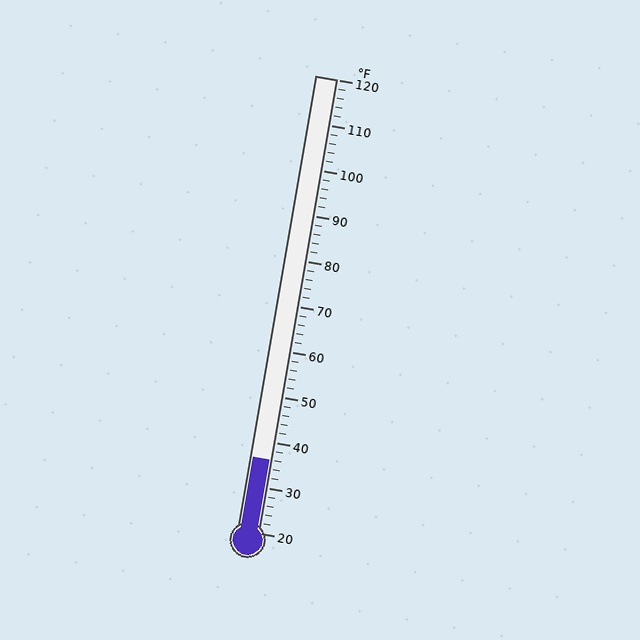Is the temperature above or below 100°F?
The temperature is below 100°F.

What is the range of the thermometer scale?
The thermometer scale ranges from 20°F to 120°F.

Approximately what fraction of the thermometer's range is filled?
The thermometer is filled to approximately 15% of its range.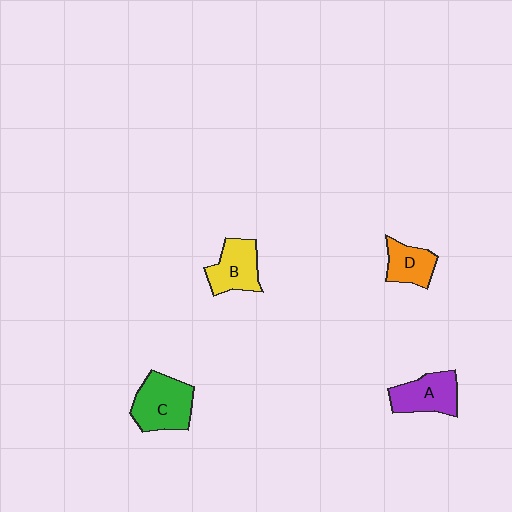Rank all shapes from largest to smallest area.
From largest to smallest: C (green), A (purple), B (yellow), D (orange).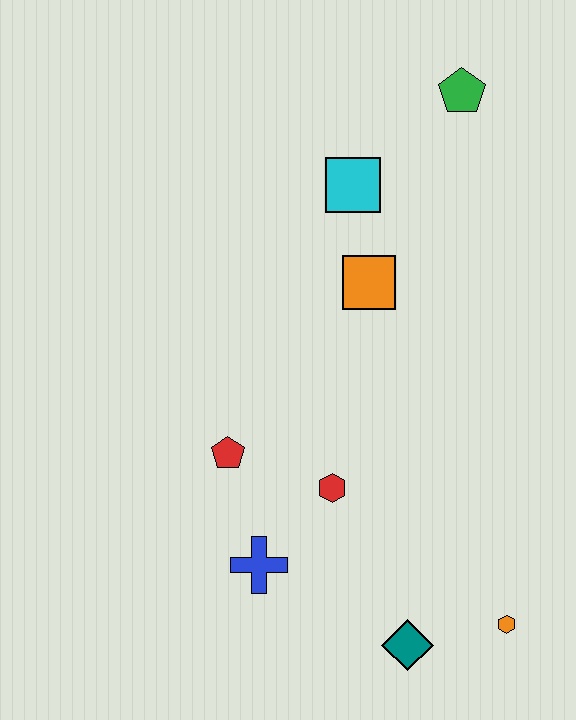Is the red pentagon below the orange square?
Yes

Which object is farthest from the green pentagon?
The teal diamond is farthest from the green pentagon.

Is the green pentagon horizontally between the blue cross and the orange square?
No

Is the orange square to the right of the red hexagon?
Yes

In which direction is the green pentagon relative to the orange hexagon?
The green pentagon is above the orange hexagon.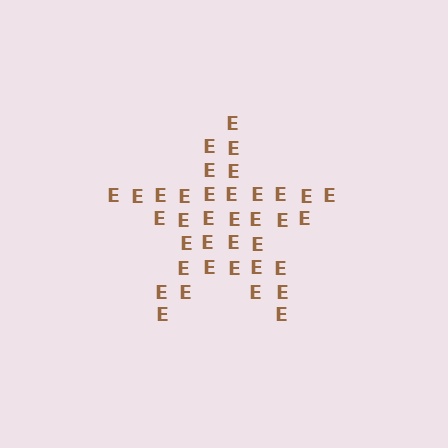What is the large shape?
The large shape is a star.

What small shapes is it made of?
It is made of small letter E's.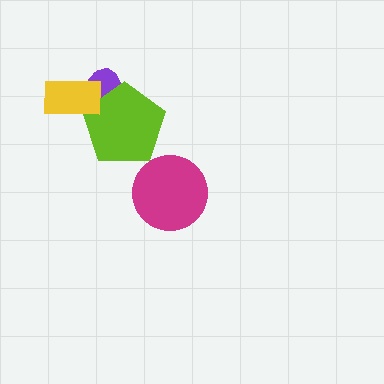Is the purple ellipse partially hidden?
Yes, it is partially covered by another shape.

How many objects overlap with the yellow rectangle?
2 objects overlap with the yellow rectangle.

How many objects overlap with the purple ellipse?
2 objects overlap with the purple ellipse.